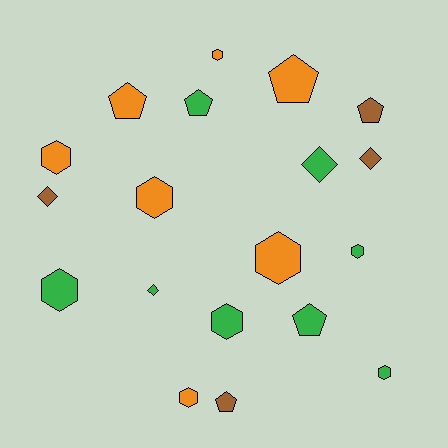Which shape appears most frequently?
Hexagon, with 9 objects.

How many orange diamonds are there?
There are no orange diamonds.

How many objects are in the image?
There are 19 objects.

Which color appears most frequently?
Green, with 8 objects.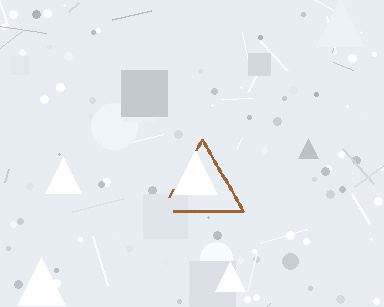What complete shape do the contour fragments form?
The contour fragments form a triangle.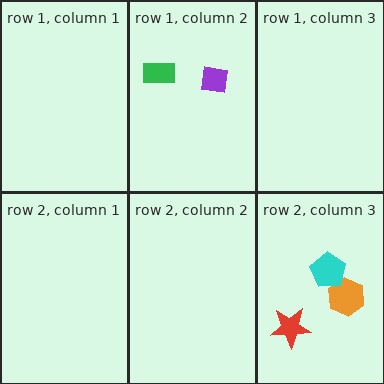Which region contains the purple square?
The row 1, column 2 region.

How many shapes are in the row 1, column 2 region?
2.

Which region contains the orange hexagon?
The row 2, column 3 region.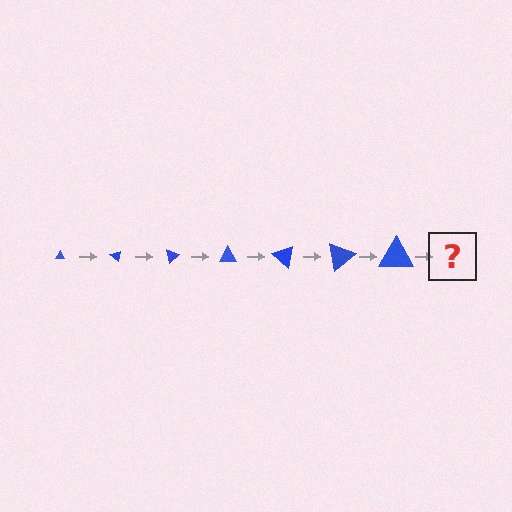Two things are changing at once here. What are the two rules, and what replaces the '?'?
The two rules are that the triangle grows larger each step and it rotates 40 degrees each step. The '?' should be a triangle, larger than the previous one and rotated 280 degrees from the start.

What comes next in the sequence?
The next element should be a triangle, larger than the previous one and rotated 280 degrees from the start.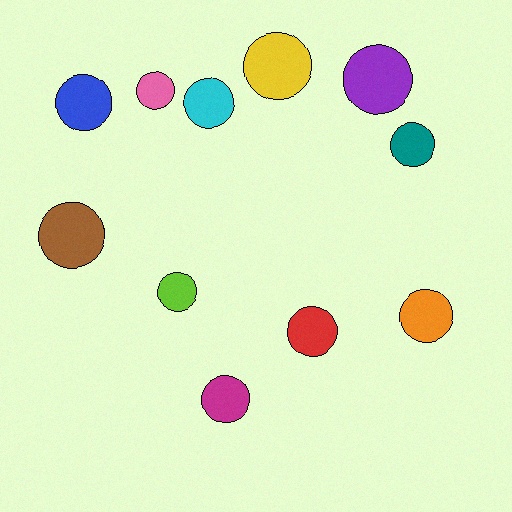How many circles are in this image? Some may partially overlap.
There are 11 circles.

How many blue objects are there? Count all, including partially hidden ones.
There is 1 blue object.